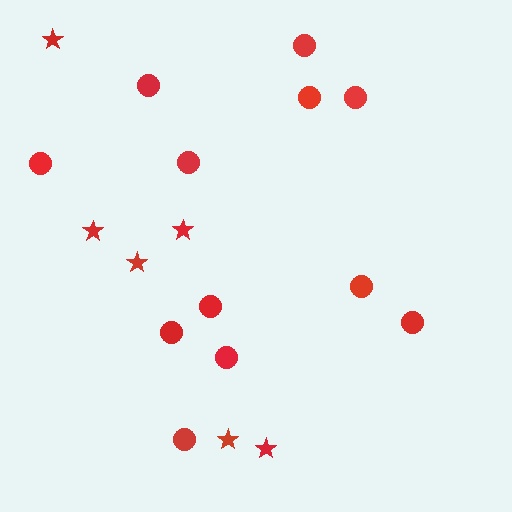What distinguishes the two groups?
There are 2 groups: one group of stars (6) and one group of circles (12).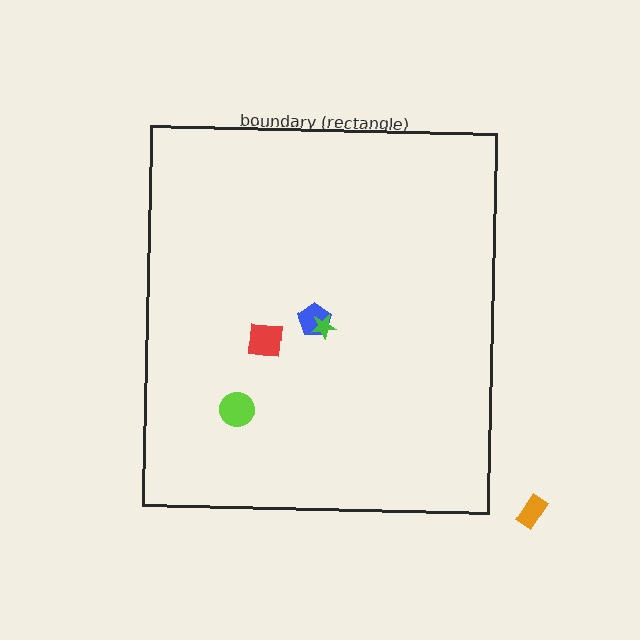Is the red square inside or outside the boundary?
Inside.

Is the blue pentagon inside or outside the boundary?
Inside.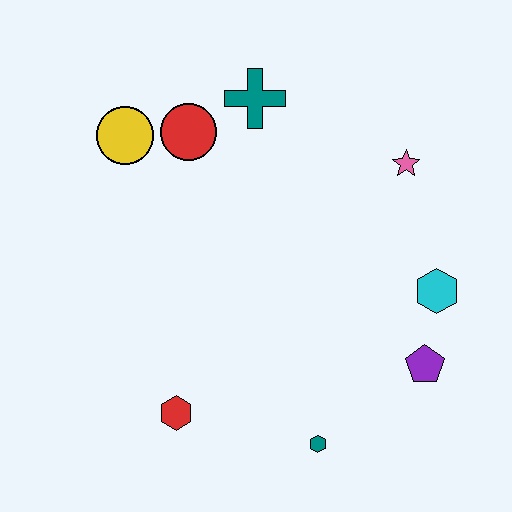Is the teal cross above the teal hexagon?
Yes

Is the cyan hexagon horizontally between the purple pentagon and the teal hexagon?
No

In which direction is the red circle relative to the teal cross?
The red circle is to the left of the teal cross.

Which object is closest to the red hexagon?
The teal hexagon is closest to the red hexagon.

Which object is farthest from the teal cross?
The teal hexagon is farthest from the teal cross.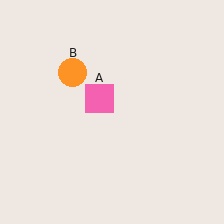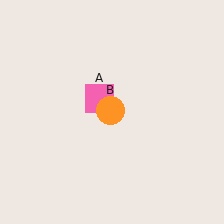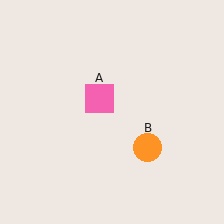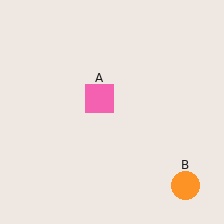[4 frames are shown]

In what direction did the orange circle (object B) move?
The orange circle (object B) moved down and to the right.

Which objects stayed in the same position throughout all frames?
Pink square (object A) remained stationary.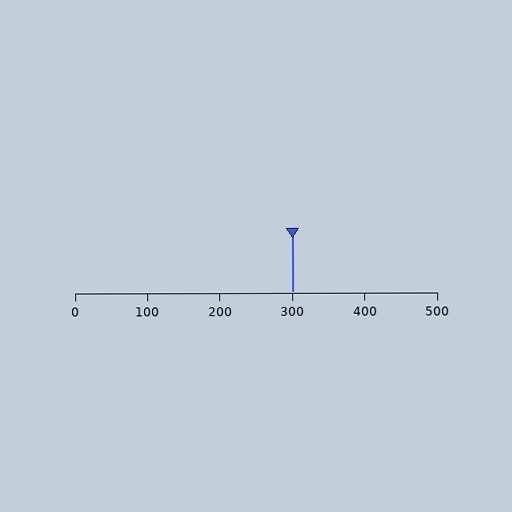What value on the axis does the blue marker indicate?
The marker indicates approximately 300.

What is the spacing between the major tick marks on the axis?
The major ticks are spaced 100 apart.